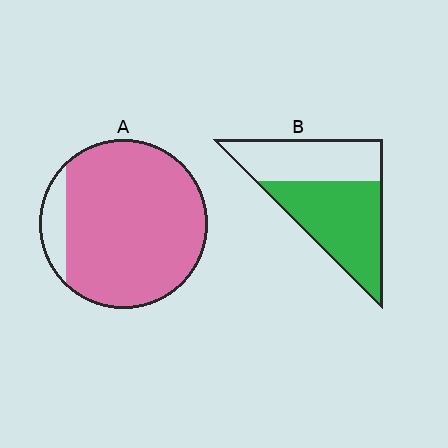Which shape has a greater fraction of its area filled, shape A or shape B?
Shape A.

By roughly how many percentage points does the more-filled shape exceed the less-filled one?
By roughly 35 percentage points (A over B).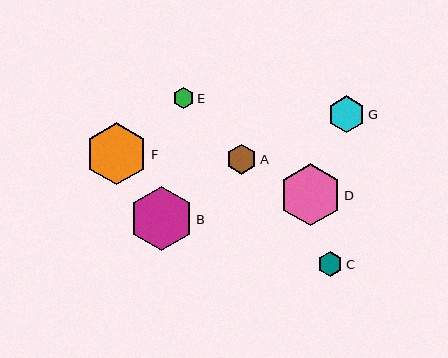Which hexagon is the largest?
Hexagon B is the largest with a size of approximately 64 pixels.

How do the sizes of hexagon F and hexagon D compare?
Hexagon F and hexagon D are approximately the same size.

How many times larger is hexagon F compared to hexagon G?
Hexagon F is approximately 1.7 times the size of hexagon G.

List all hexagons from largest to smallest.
From largest to smallest: B, F, D, G, A, C, E.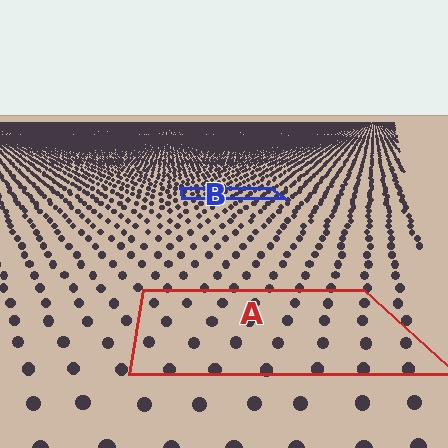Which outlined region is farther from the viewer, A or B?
Region B is farther from the viewer — the texture elements inside it appear smaller and more densely packed.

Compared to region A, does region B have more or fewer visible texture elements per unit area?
Region B has more texture elements per unit area — they are packed more densely because it is farther away.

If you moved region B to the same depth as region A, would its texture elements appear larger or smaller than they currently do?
They would appear larger. At a closer depth, the same texture elements are projected at a bigger on-screen size.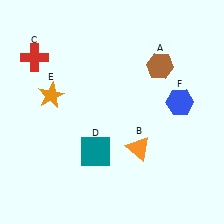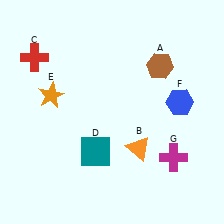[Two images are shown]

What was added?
A magenta cross (G) was added in Image 2.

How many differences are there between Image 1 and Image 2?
There is 1 difference between the two images.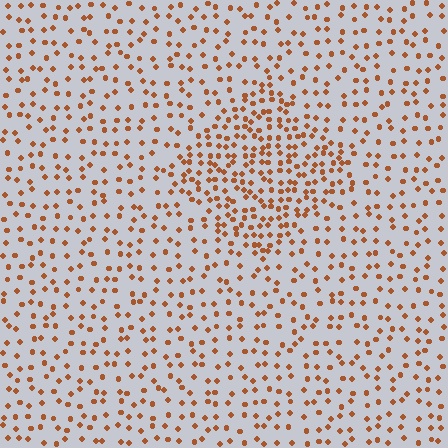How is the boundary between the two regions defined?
The boundary is defined by a change in element density (approximately 2.0x ratio). All elements are the same color, size, and shape.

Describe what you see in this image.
The image contains small brown elements arranged at two different densities. A diamond-shaped region is visible where the elements are more densely packed than the surrounding area.